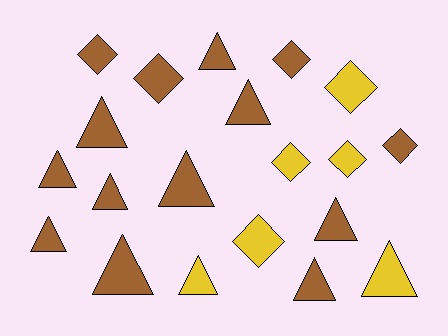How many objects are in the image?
There are 20 objects.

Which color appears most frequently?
Brown, with 14 objects.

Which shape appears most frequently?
Triangle, with 12 objects.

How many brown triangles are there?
There are 10 brown triangles.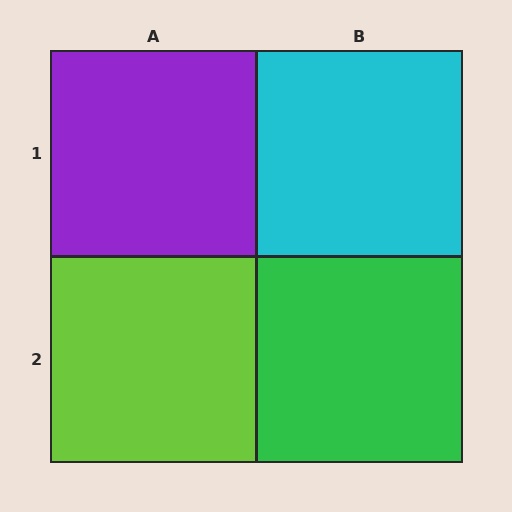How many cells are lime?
1 cell is lime.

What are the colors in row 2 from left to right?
Lime, green.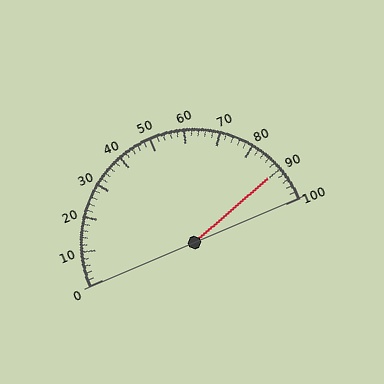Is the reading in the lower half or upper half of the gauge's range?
The reading is in the upper half of the range (0 to 100).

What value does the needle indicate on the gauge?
The needle indicates approximately 90.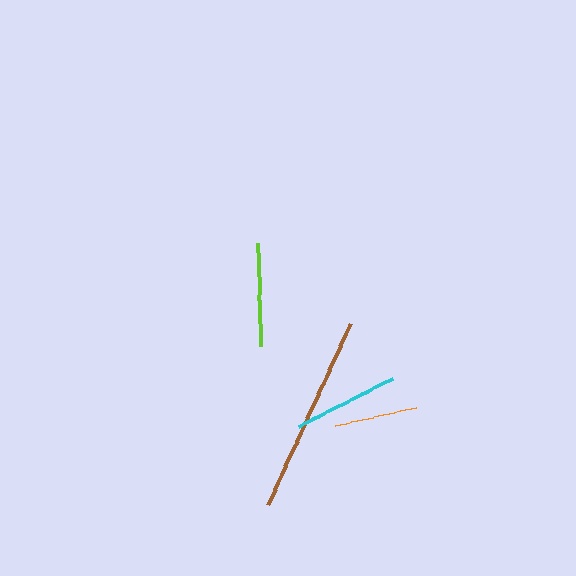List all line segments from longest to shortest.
From longest to shortest: brown, cyan, lime, orange.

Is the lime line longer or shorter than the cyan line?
The cyan line is longer than the lime line.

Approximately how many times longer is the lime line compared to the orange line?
The lime line is approximately 1.2 times the length of the orange line.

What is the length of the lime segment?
The lime segment is approximately 103 pixels long.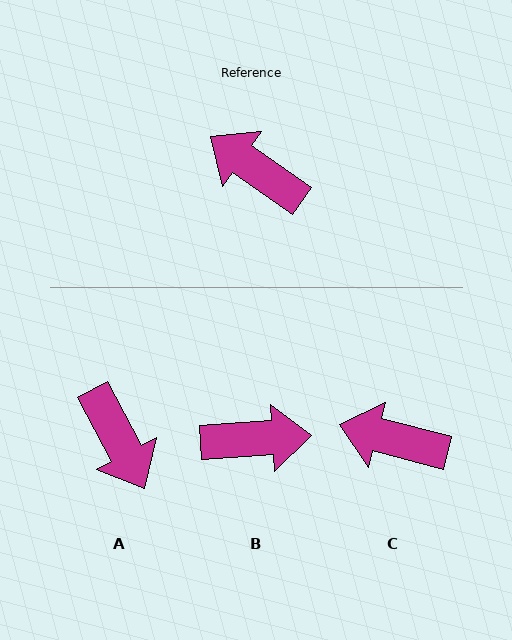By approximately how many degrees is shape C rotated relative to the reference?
Approximately 20 degrees counter-clockwise.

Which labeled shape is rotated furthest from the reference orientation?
A, about 153 degrees away.